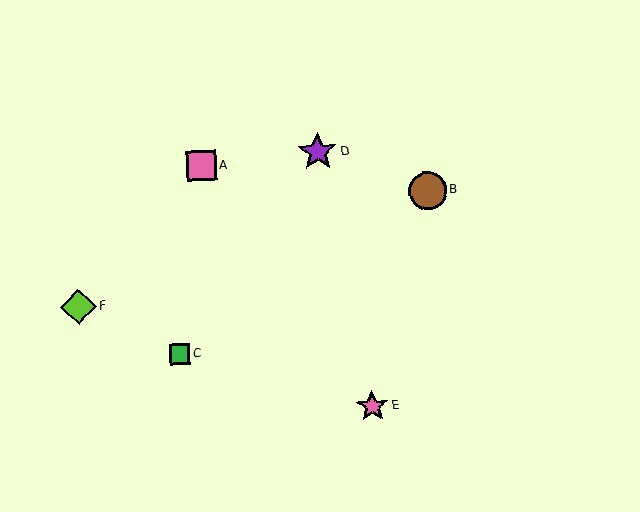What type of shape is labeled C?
Shape C is a green square.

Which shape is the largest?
The purple star (labeled D) is the largest.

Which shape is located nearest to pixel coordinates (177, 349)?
The green square (labeled C) at (180, 354) is nearest to that location.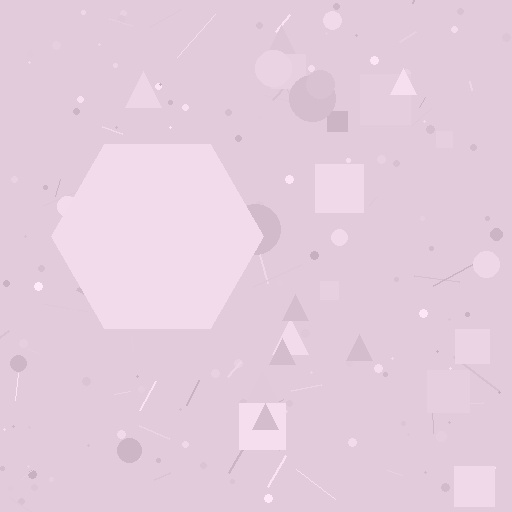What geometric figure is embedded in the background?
A hexagon is embedded in the background.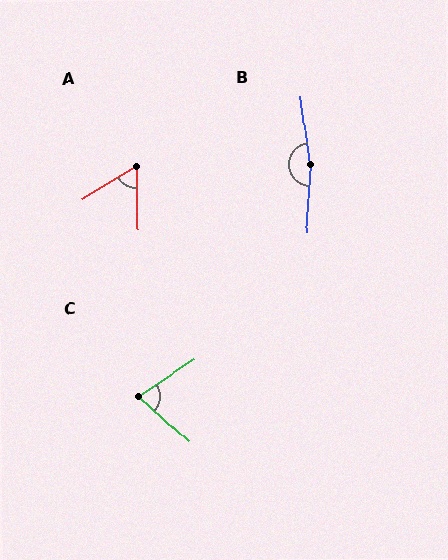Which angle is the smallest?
A, at approximately 59 degrees.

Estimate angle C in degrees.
Approximately 75 degrees.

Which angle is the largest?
B, at approximately 168 degrees.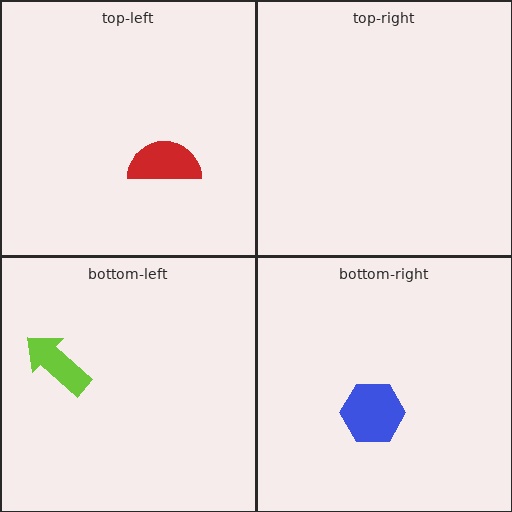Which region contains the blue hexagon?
The bottom-right region.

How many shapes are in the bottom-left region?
1.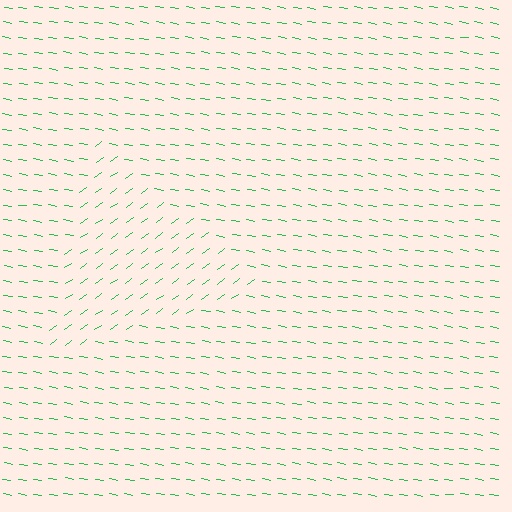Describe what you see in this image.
The image is filled with small green line segments. A triangle region in the image has lines oriented differently from the surrounding lines, creating a visible texture boundary.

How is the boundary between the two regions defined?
The boundary is defined purely by a change in line orientation (approximately 45 degrees difference). All lines are the same color and thickness.